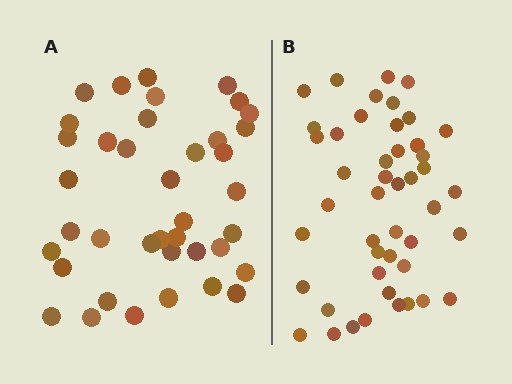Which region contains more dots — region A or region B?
Region B (the right region) has more dots.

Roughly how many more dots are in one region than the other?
Region B has roughly 8 or so more dots than region A.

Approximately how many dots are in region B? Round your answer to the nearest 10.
About 50 dots. (The exact count is 46, which rounds to 50.)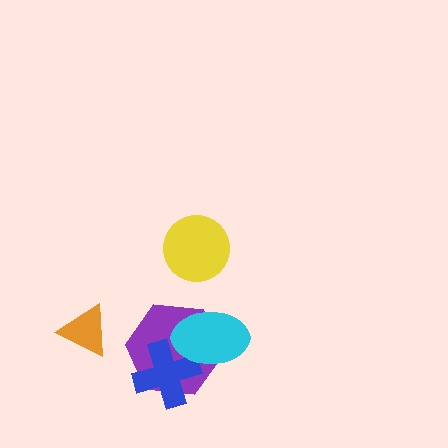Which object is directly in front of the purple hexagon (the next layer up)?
The blue cross is directly in front of the purple hexagon.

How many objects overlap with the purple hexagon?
2 objects overlap with the purple hexagon.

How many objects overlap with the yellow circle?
0 objects overlap with the yellow circle.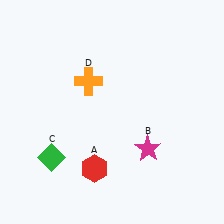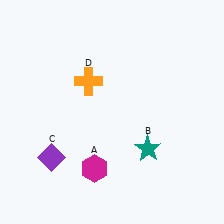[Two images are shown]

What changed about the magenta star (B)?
In Image 1, B is magenta. In Image 2, it changed to teal.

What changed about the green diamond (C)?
In Image 1, C is green. In Image 2, it changed to purple.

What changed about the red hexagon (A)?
In Image 1, A is red. In Image 2, it changed to magenta.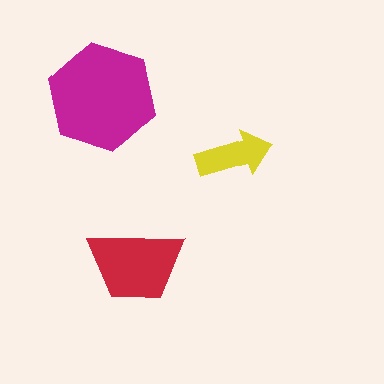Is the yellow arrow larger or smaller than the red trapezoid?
Smaller.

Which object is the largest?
The magenta hexagon.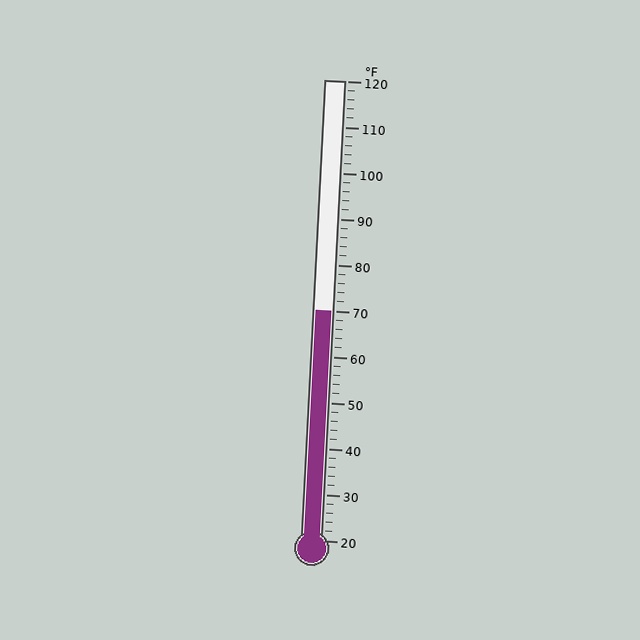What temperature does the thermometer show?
The thermometer shows approximately 70°F.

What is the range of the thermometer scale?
The thermometer scale ranges from 20°F to 120°F.